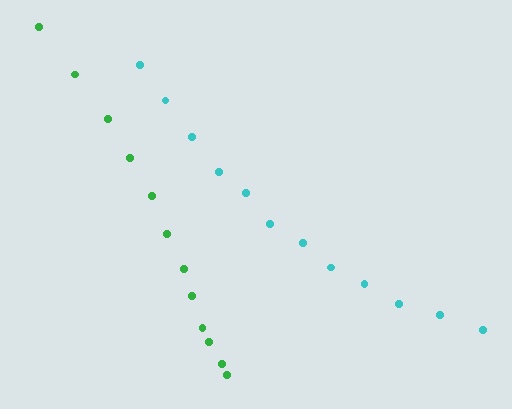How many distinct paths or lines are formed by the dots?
There are 2 distinct paths.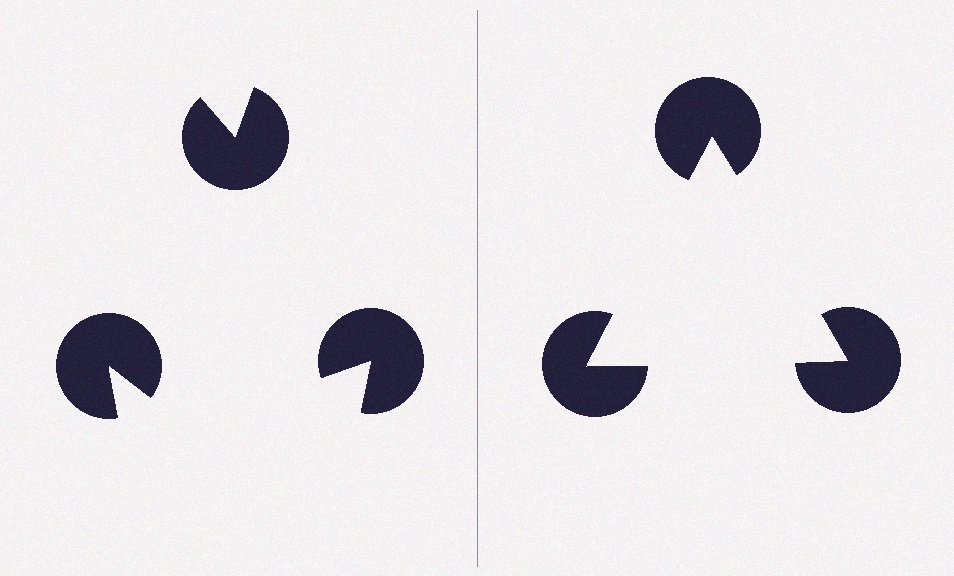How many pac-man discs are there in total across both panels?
6 — 3 on each side.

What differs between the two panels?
The pac-man discs are positioned identically on both sides; only the wedge orientations differ. On the right they align to a triangle; on the left they are misaligned.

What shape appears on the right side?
An illusory triangle.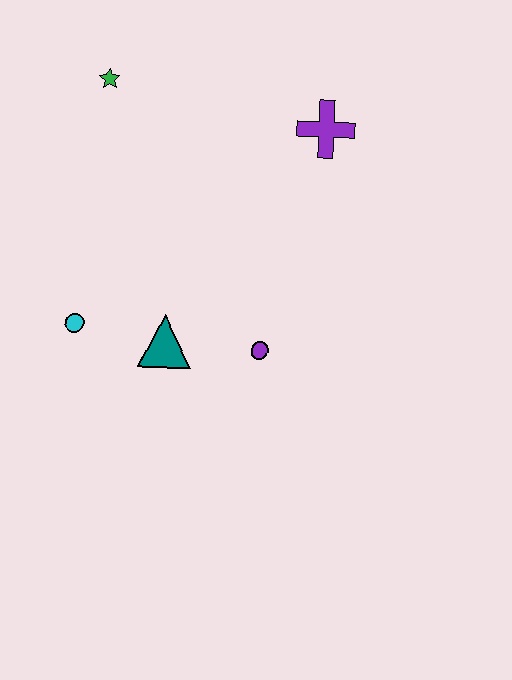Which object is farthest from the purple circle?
The green star is farthest from the purple circle.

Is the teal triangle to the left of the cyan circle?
No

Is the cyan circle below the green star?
Yes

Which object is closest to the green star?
The purple cross is closest to the green star.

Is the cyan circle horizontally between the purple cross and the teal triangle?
No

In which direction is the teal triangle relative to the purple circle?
The teal triangle is to the left of the purple circle.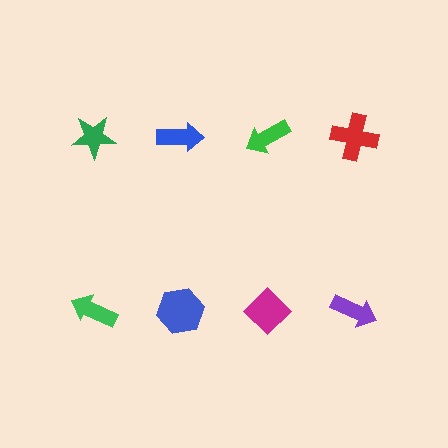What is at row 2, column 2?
A blue hexagon.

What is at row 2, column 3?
A magenta diamond.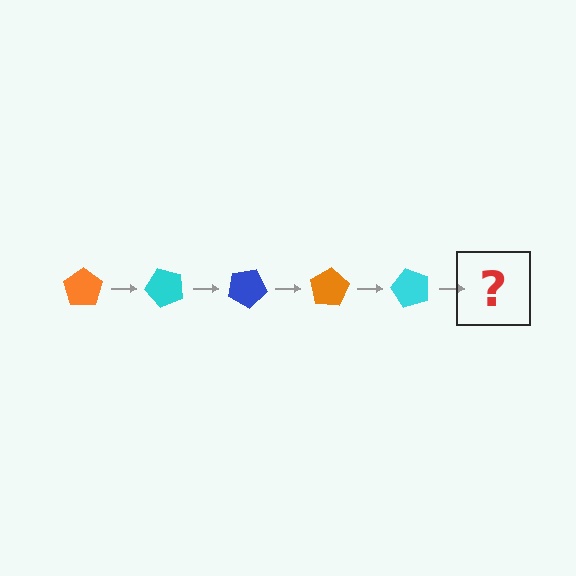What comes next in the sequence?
The next element should be a blue pentagon, rotated 250 degrees from the start.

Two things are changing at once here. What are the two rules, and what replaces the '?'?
The two rules are that it rotates 50 degrees each step and the color cycles through orange, cyan, and blue. The '?' should be a blue pentagon, rotated 250 degrees from the start.